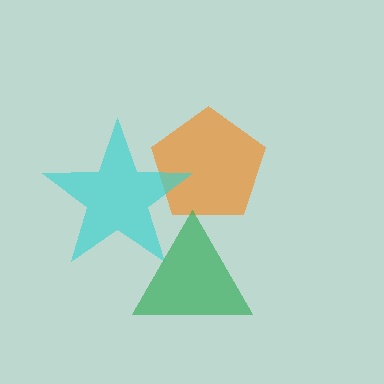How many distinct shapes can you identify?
There are 3 distinct shapes: an orange pentagon, a cyan star, a green triangle.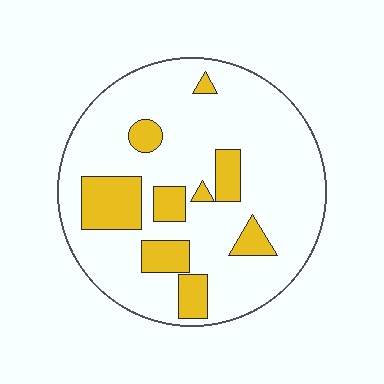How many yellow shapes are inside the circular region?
9.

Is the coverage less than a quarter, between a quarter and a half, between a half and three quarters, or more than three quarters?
Less than a quarter.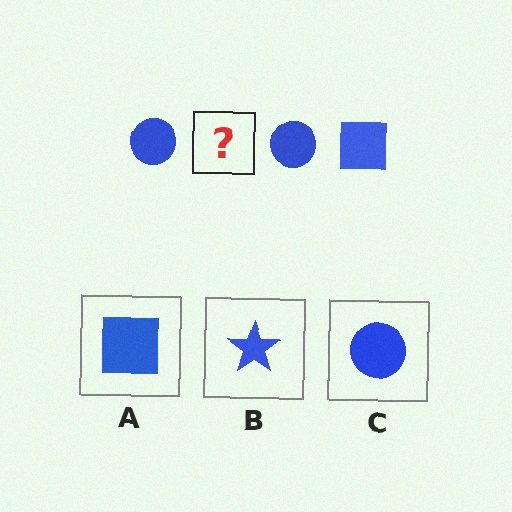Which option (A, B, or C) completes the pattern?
A.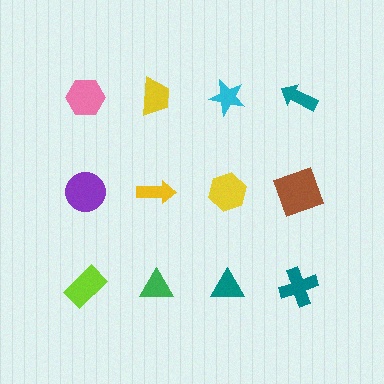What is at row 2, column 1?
A purple circle.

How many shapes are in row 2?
4 shapes.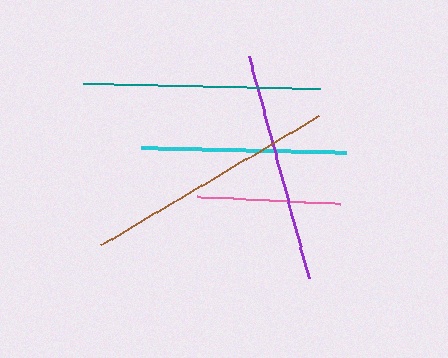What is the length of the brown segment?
The brown segment is approximately 253 pixels long.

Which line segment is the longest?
The brown line is the longest at approximately 253 pixels.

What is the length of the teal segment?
The teal segment is approximately 237 pixels long.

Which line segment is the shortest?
The pink line is the shortest at approximately 144 pixels.